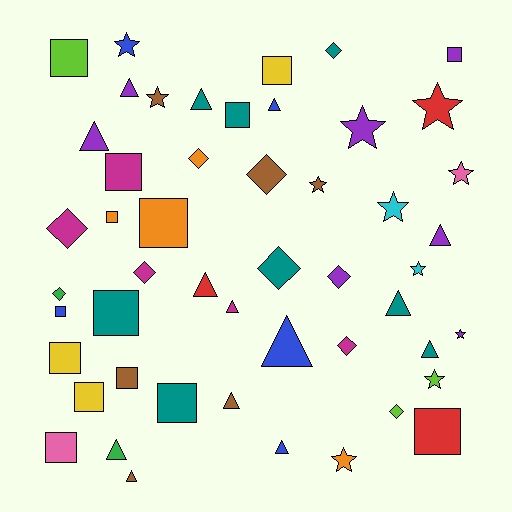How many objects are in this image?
There are 50 objects.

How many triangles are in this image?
There are 14 triangles.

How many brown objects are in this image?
There are 6 brown objects.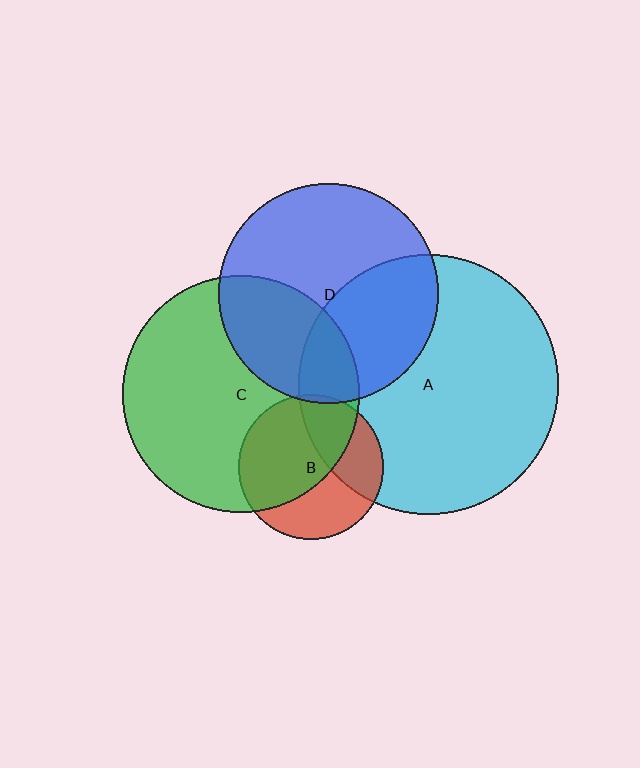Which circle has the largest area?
Circle A (cyan).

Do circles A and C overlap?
Yes.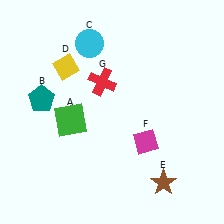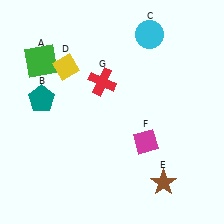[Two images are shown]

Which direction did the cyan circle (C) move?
The cyan circle (C) moved right.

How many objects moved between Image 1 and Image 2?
2 objects moved between the two images.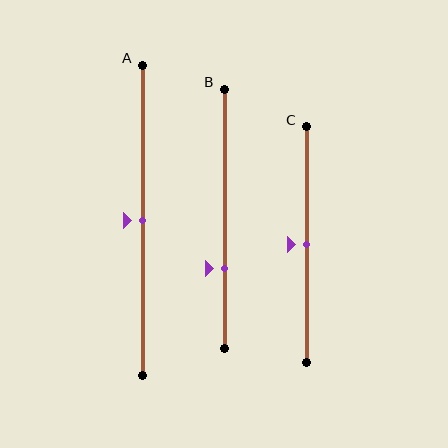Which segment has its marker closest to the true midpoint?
Segment A has its marker closest to the true midpoint.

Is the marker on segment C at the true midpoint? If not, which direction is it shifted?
Yes, the marker on segment C is at the true midpoint.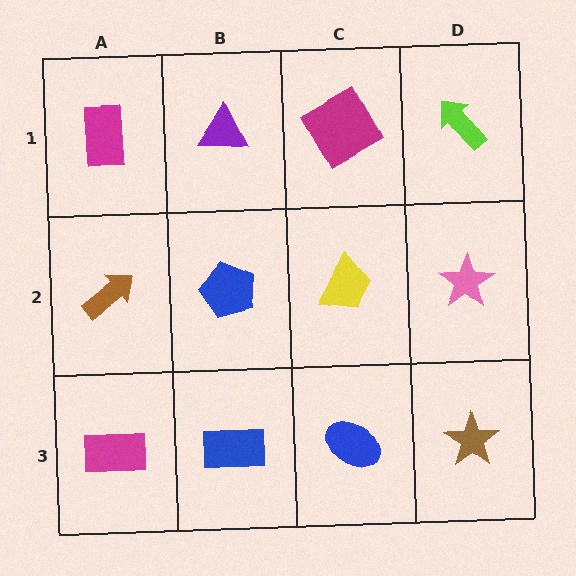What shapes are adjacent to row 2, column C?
A magenta diamond (row 1, column C), a blue ellipse (row 3, column C), a blue pentagon (row 2, column B), a pink star (row 2, column D).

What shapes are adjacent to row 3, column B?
A blue pentagon (row 2, column B), a magenta rectangle (row 3, column A), a blue ellipse (row 3, column C).